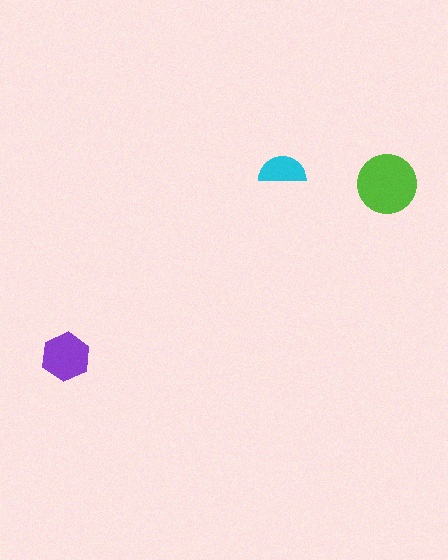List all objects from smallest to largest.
The cyan semicircle, the purple hexagon, the lime circle.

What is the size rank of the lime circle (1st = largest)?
1st.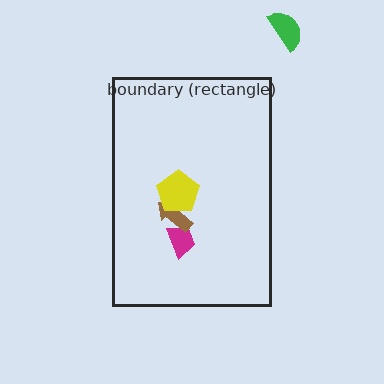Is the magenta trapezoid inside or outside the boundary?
Inside.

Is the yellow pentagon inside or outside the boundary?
Inside.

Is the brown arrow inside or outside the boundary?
Inside.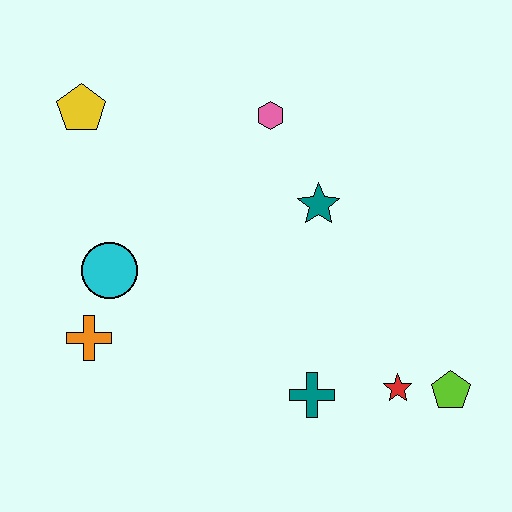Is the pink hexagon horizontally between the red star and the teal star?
No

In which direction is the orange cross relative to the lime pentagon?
The orange cross is to the left of the lime pentagon.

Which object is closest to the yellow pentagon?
The cyan circle is closest to the yellow pentagon.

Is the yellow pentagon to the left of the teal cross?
Yes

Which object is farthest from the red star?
The yellow pentagon is farthest from the red star.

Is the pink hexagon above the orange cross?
Yes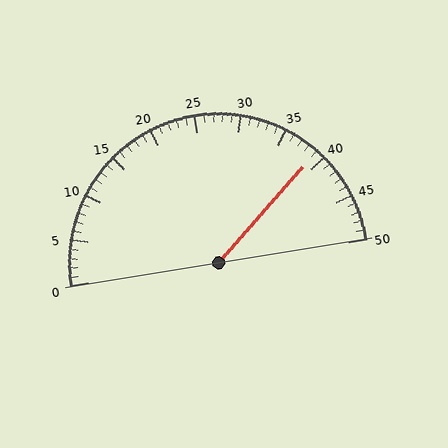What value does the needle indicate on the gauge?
The needle indicates approximately 39.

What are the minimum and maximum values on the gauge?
The gauge ranges from 0 to 50.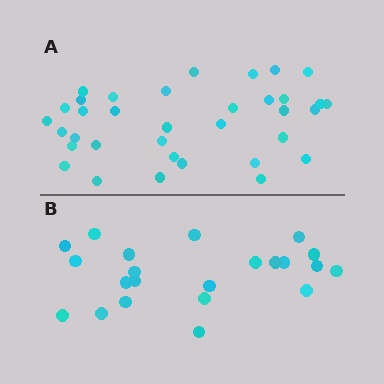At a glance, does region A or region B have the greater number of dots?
Region A (the top region) has more dots.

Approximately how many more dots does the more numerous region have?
Region A has approximately 15 more dots than region B.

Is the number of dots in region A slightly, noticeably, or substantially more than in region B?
Region A has substantially more. The ratio is roughly 1.6 to 1.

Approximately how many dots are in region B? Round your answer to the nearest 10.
About 20 dots. (The exact count is 22, which rounds to 20.)